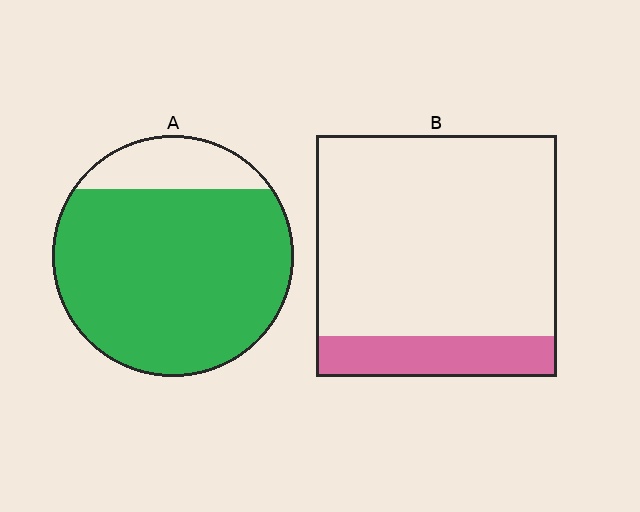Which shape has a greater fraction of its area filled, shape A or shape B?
Shape A.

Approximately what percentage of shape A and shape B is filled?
A is approximately 85% and B is approximately 15%.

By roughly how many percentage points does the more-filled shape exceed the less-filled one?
By roughly 65 percentage points (A over B).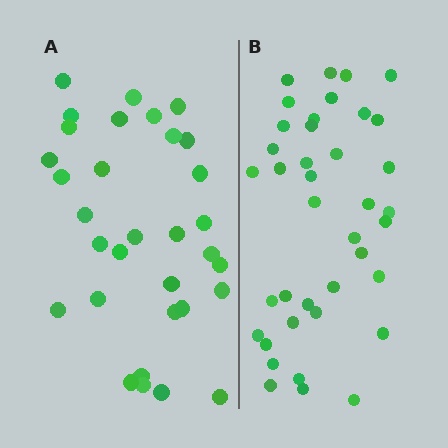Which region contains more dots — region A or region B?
Region B (the right region) has more dots.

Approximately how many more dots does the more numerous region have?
Region B has roughly 8 or so more dots than region A.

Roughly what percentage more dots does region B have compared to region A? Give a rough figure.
About 20% more.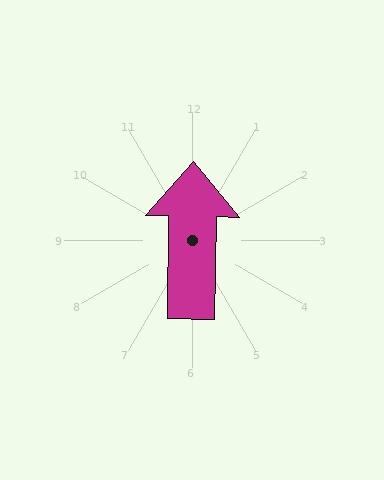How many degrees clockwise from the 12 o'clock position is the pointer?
Approximately 1 degrees.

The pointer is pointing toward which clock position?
Roughly 12 o'clock.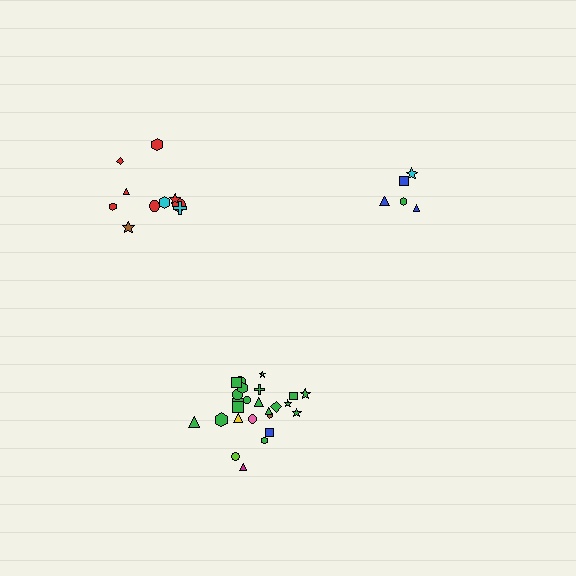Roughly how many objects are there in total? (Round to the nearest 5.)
Roughly 40 objects in total.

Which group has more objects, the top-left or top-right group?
The top-left group.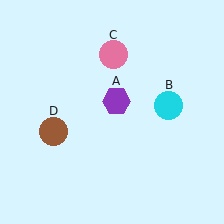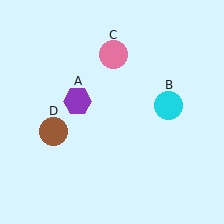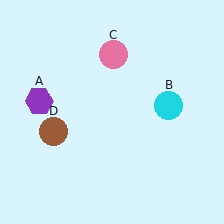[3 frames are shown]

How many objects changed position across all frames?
1 object changed position: purple hexagon (object A).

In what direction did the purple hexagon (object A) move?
The purple hexagon (object A) moved left.